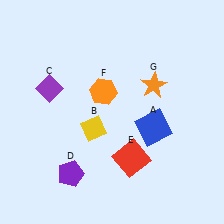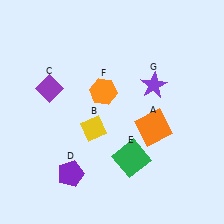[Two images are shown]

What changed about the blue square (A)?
In Image 1, A is blue. In Image 2, it changed to orange.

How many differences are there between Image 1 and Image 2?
There are 3 differences between the two images.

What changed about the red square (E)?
In Image 1, E is red. In Image 2, it changed to green.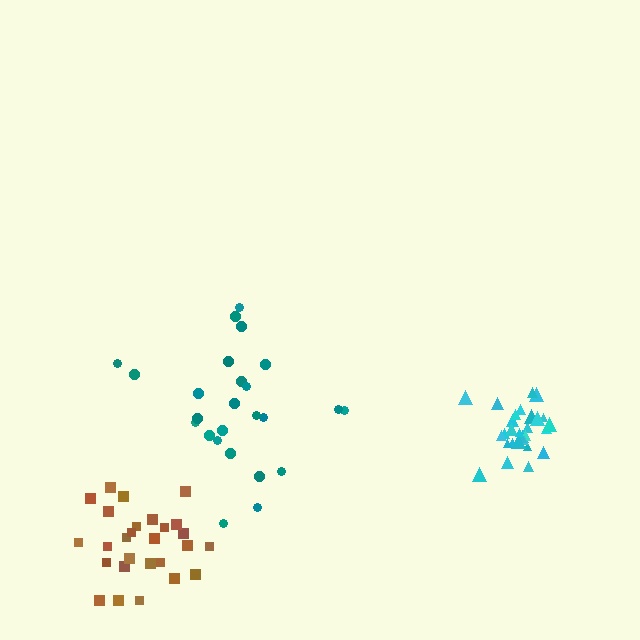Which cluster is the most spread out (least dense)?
Teal.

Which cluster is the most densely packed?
Cyan.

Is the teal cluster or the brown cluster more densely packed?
Brown.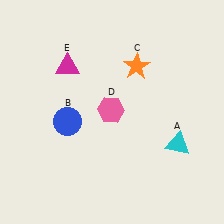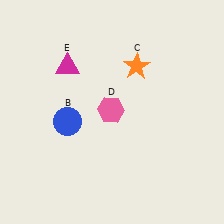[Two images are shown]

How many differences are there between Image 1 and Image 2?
There is 1 difference between the two images.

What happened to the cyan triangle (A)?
The cyan triangle (A) was removed in Image 2. It was in the bottom-right area of Image 1.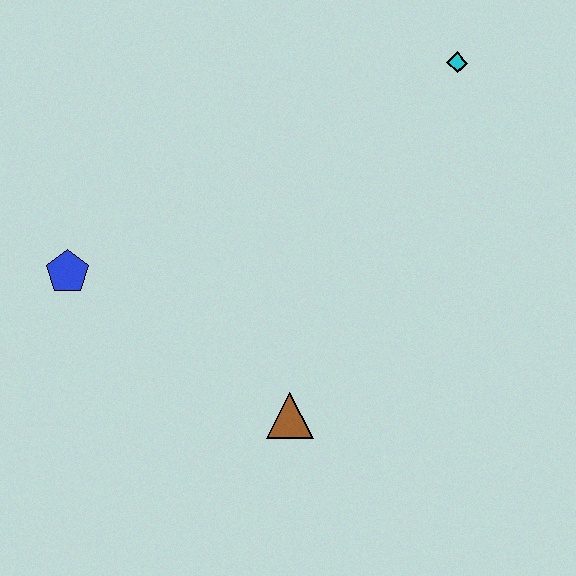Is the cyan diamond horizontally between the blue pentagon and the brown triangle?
No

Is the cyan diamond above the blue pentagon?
Yes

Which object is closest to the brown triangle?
The blue pentagon is closest to the brown triangle.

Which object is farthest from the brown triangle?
The cyan diamond is farthest from the brown triangle.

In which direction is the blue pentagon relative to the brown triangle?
The blue pentagon is to the left of the brown triangle.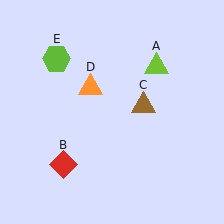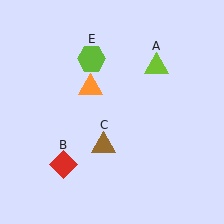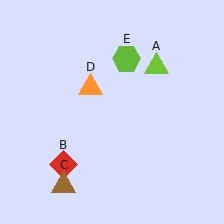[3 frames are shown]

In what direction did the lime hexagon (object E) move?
The lime hexagon (object E) moved right.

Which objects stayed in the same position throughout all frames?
Lime triangle (object A) and red diamond (object B) and orange triangle (object D) remained stationary.